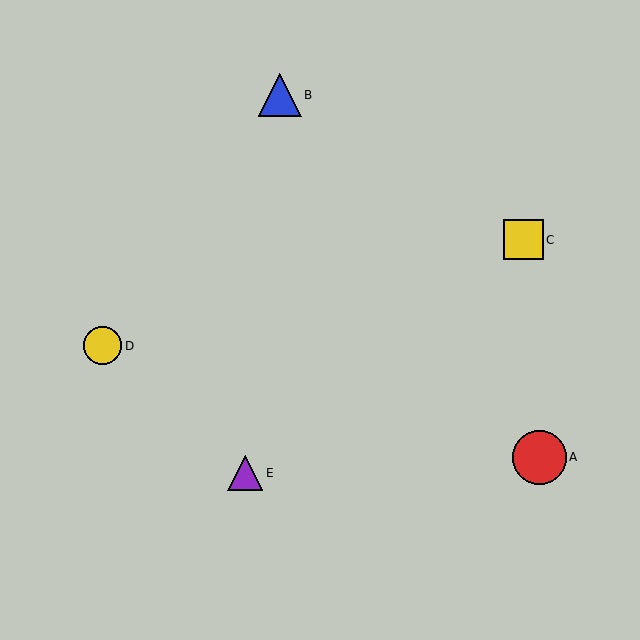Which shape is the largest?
The red circle (labeled A) is the largest.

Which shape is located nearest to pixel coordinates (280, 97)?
The blue triangle (labeled B) at (280, 95) is nearest to that location.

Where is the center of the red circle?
The center of the red circle is at (539, 457).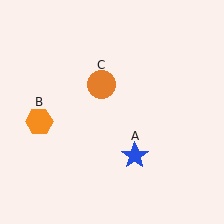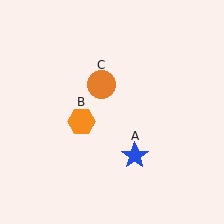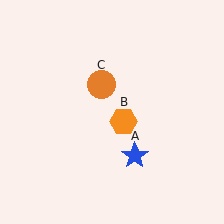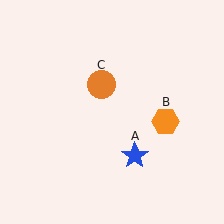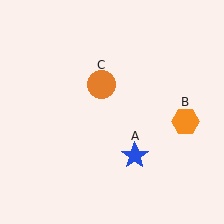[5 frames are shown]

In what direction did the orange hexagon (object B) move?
The orange hexagon (object B) moved right.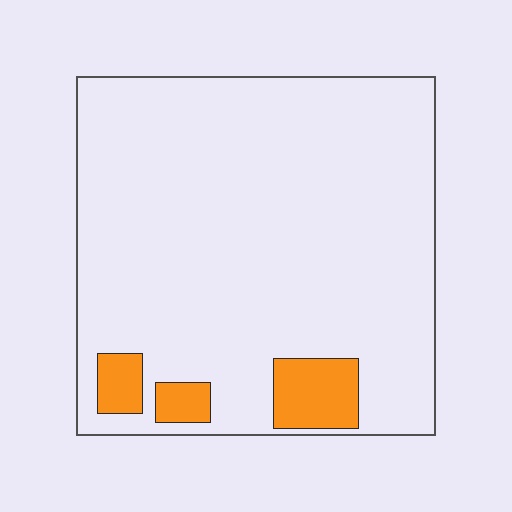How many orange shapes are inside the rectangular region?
3.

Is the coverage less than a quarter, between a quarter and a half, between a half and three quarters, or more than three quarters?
Less than a quarter.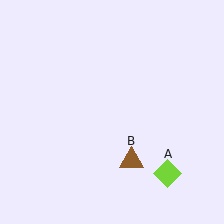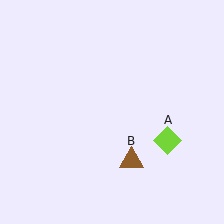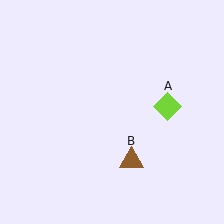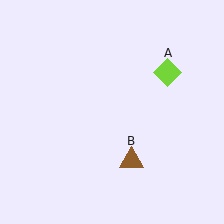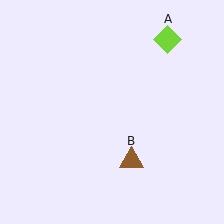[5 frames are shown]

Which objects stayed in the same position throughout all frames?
Brown triangle (object B) remained stationary.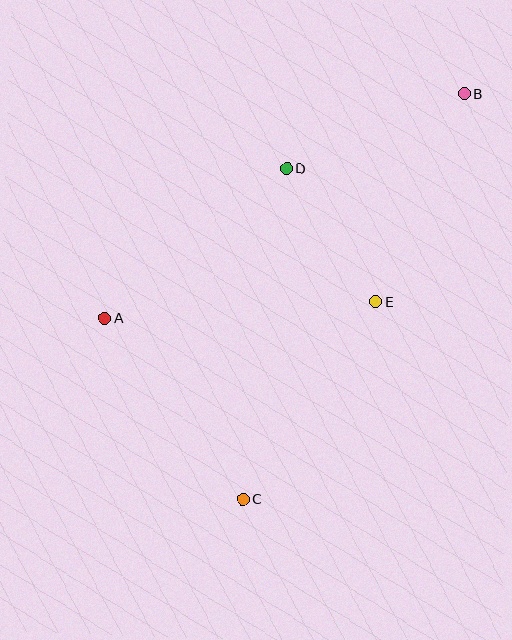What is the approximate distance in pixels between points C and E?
The distance between C and E is approximately 238 pixels.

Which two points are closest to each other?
Points D and E are closest to each other.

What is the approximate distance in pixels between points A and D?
The distance between A and D is approximately 236 pixels.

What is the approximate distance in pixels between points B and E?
The distance between B and E is approximately 226 pixels.